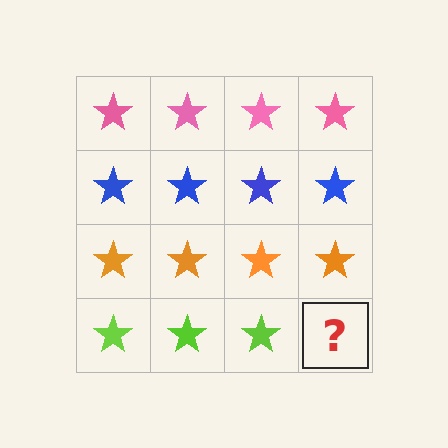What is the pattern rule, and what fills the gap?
The rule is that each row has a consistent color. The gap should be filled with a lime star.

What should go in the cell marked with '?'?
The missing cell should contain a lime star.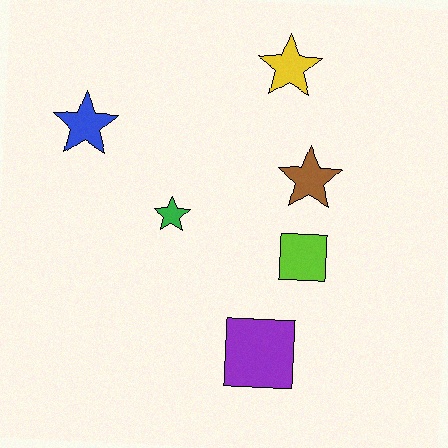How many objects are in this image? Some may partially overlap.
There are 6 objects.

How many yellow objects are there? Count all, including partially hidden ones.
There is 1 yellow object.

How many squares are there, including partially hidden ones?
There are 2 squares.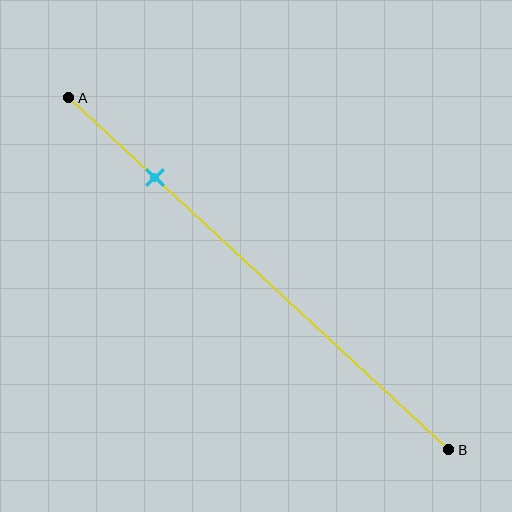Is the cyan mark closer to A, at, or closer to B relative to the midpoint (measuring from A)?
The cyan mark is closer to point A than the midpoint of segment AB.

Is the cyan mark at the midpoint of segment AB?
No, the mark is at about 25% from A, not at the 50% midpoint.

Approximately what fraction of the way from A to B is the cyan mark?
The cyan mark is approximately 25% of the way from A to B.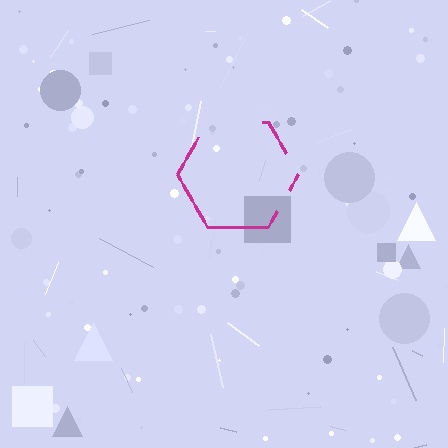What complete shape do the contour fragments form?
The contour fragments form a hexagon.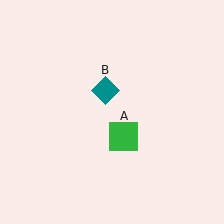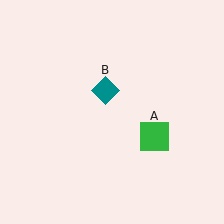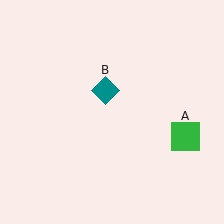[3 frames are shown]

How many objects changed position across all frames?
1 object changed position: green square (object A).